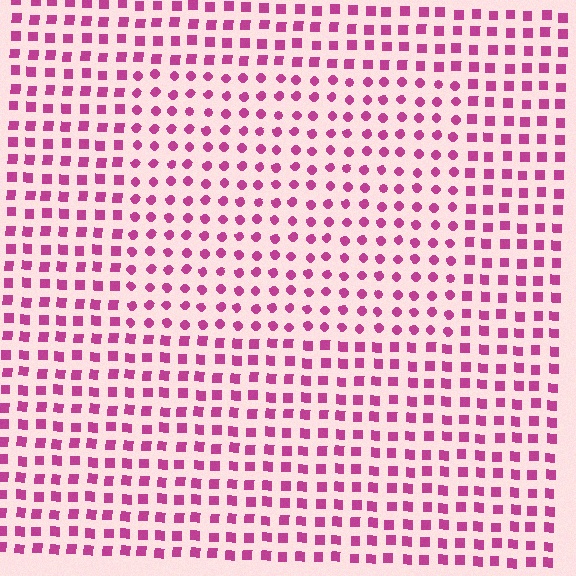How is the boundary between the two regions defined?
The boundary is defined by a change in element shape: circles inside vs. squares outside. All elements share the same color and spacing.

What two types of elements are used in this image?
The image uses circles inside the rectangle region and squares outside it.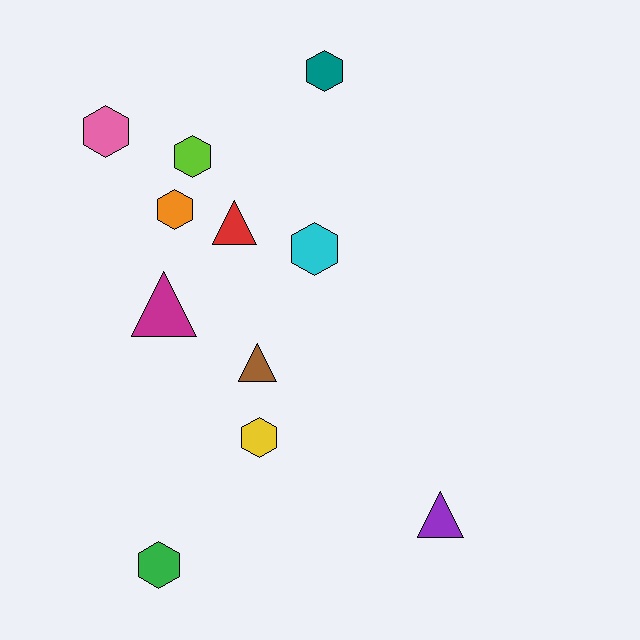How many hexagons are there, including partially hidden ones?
There are 7 hexagons.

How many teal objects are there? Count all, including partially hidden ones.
There is 1 teal object.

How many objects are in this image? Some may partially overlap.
There are 11 objects.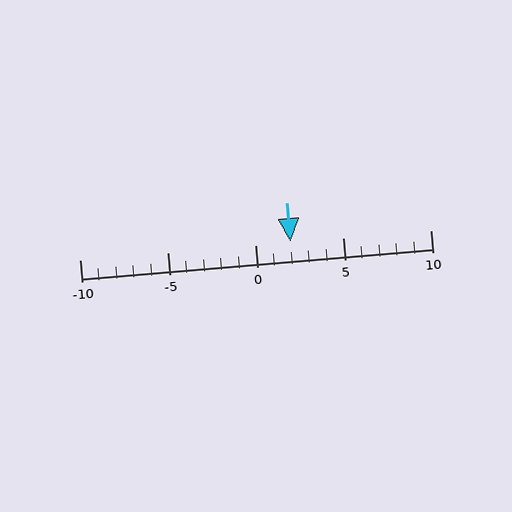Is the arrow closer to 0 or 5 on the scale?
The arrow is closer to 0.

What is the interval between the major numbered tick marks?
The major tick marks are spaced 5 units apart.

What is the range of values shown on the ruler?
The ruler shows values from -10 to 10.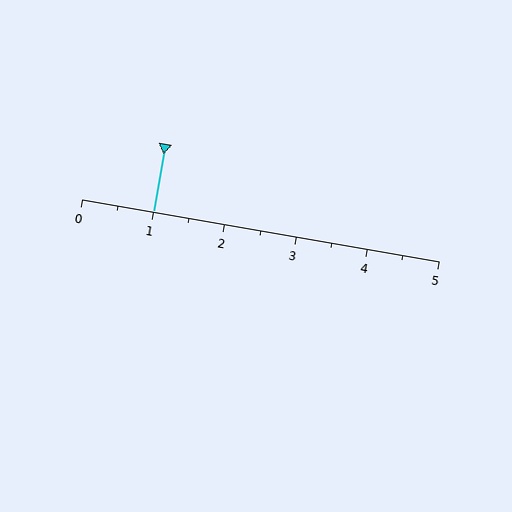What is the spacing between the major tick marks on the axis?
The major ticks are spaced 1 apart.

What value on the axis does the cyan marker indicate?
The marker indicates approximately 1.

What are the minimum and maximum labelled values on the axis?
The axis runs from 0 to 5.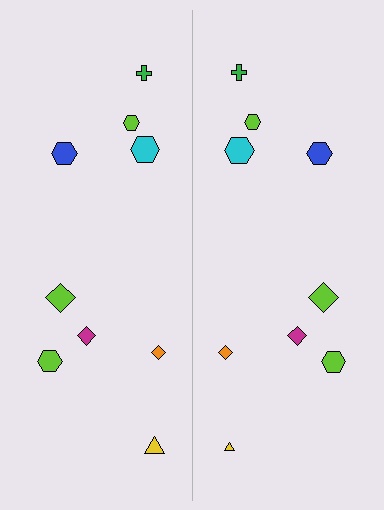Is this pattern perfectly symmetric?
No, the pattern is not perfectly symmetric. The yellow triangle on the right side has a different size than its mirror counterpart.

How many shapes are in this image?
There are 18 shapes in this image.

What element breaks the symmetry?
The yellow triangle on the right side has a different size than its mirror counterpart.